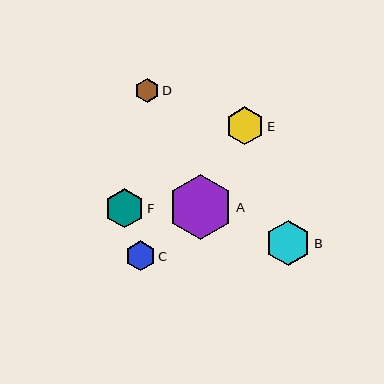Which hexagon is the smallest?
Hexagon D is the smallest with a size of approximately 24 pixels.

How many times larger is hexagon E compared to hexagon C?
Hexagon E is approximately 1.3 times the size of hexagon C.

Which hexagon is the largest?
Hexagon A is the largest with a size of approximately 65 pixels.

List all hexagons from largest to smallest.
From largest to smallest: A, B, F, E, C, D.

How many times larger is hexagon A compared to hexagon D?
Hexagon A is approximately 2.7 times the size of hexagon D.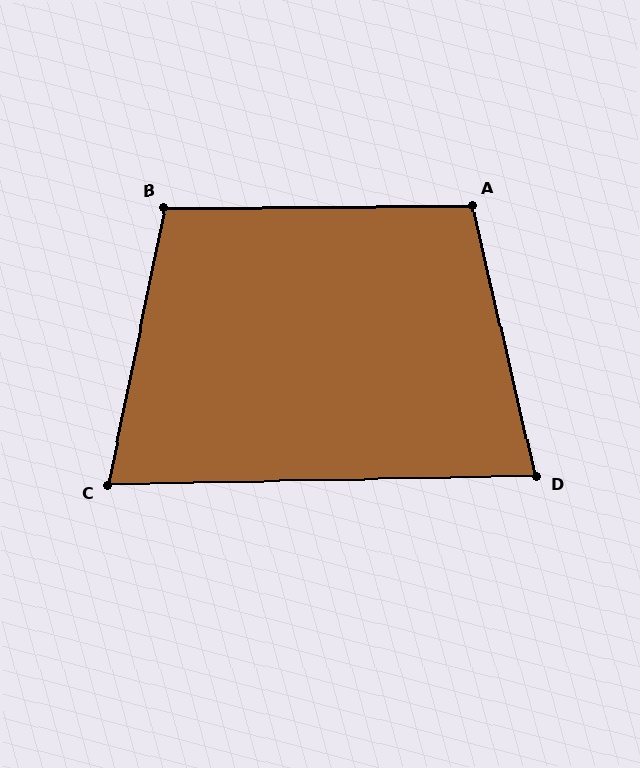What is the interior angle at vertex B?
Approximately 102 degrees (obtuse).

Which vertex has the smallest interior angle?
C, at approximately 77 degrees.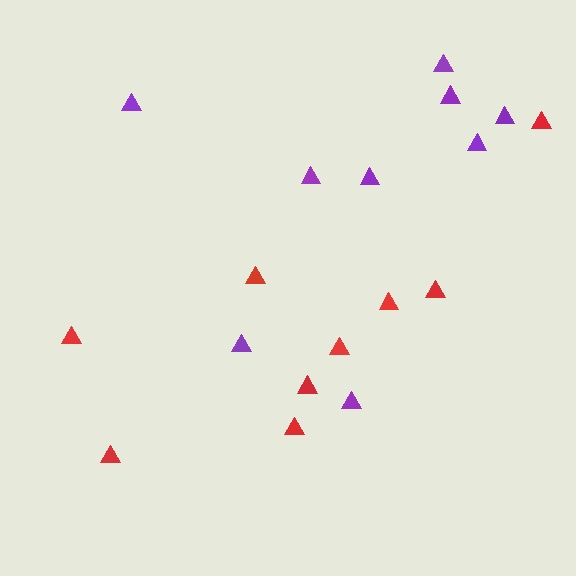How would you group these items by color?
There are 2 groups: one group of red triangles (9) and one group of purple triangles (9).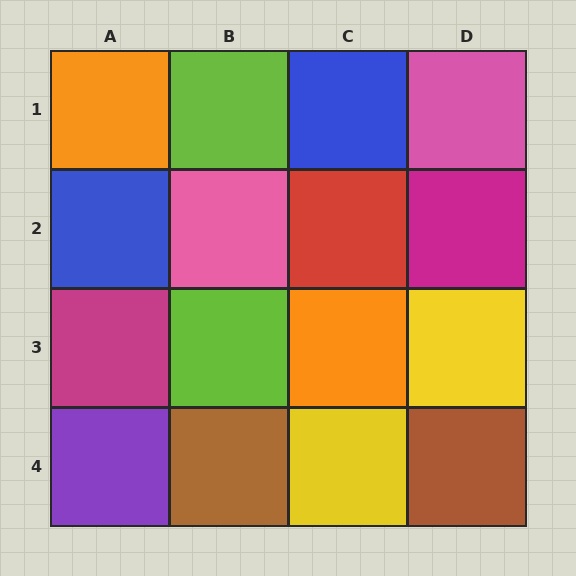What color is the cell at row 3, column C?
Orange.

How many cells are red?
1 cell is red.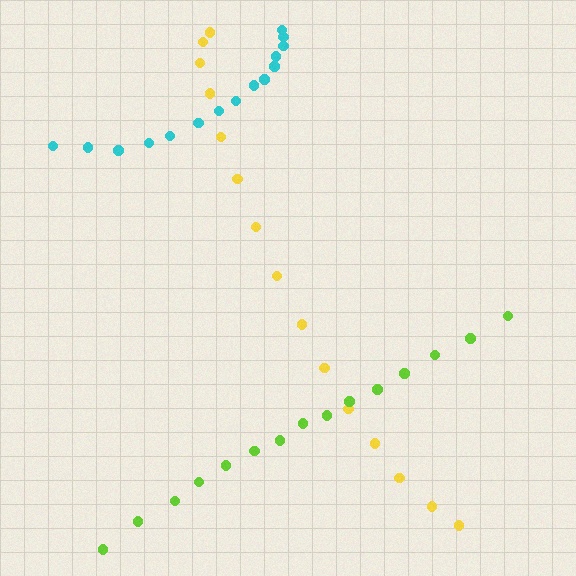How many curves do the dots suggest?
There are 3 distinct paths.